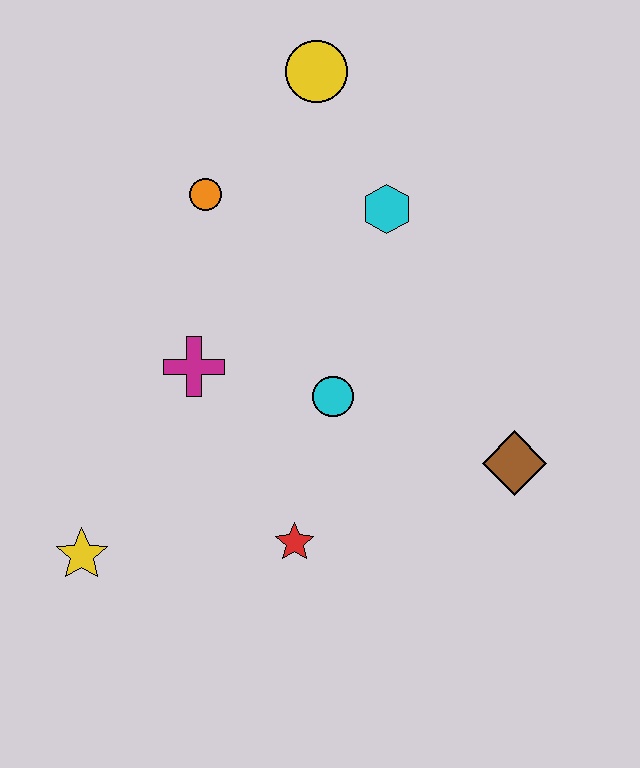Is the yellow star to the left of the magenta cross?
Yes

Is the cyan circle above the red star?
Yes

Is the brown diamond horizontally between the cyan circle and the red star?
No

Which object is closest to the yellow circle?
The cyan hexagon is closest to the yellow circle.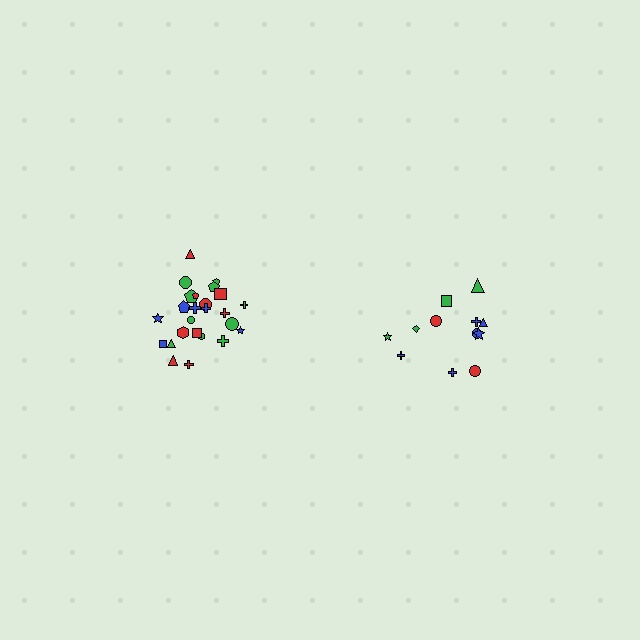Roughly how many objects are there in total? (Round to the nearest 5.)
Roughly 35 objects in total.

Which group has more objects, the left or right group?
The left group.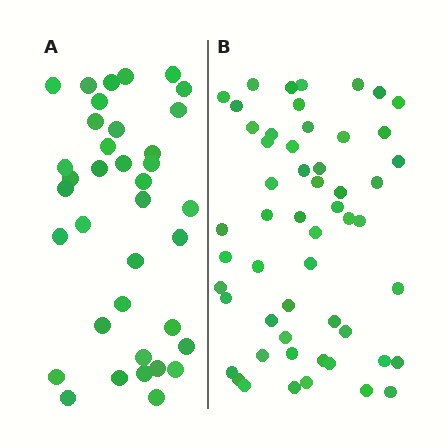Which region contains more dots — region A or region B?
Region B (the right region) has more dots.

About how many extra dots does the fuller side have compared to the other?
Region B has approximately 15 more dots than region A.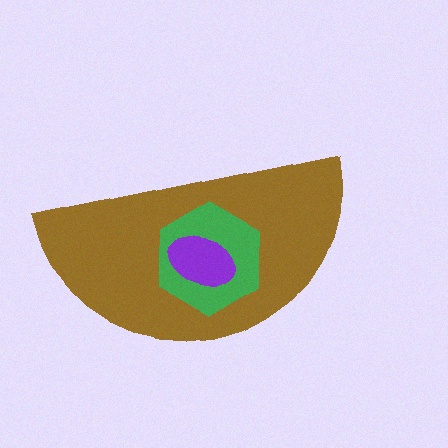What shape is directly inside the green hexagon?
The purple ellipse.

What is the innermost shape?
The purple ellipse.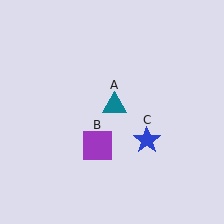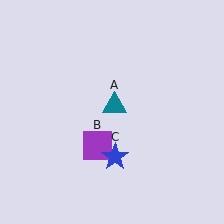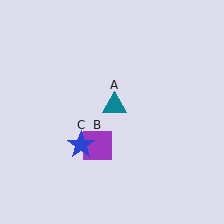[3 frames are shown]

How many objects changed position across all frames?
1 object changed position: blue star (object C).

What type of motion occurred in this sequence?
The blue star (object C) rotated clockwise around the center of the scene.